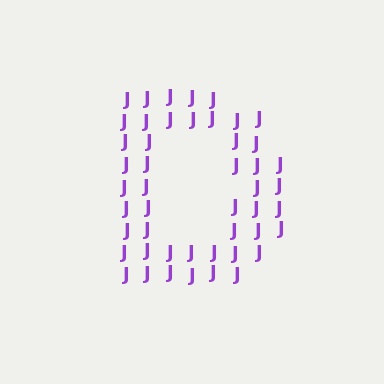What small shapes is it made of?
It is made of small letter J's.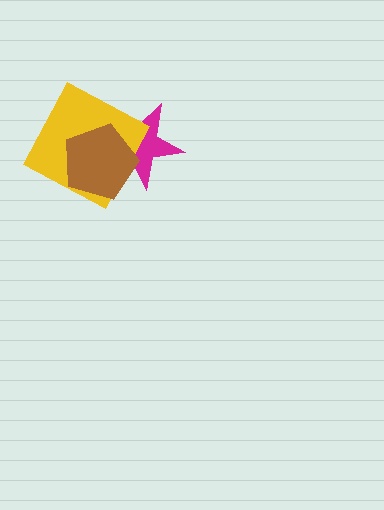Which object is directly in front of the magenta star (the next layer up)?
The yellow square is directly in front of the magenta star.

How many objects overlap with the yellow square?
2 objects overlap with the yellow square.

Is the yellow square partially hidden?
Yes, it is partially covered by another shape.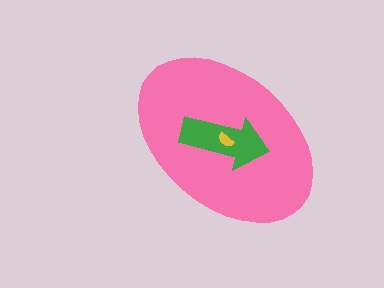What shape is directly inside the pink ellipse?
The green arrow.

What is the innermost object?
The yellow semicircle.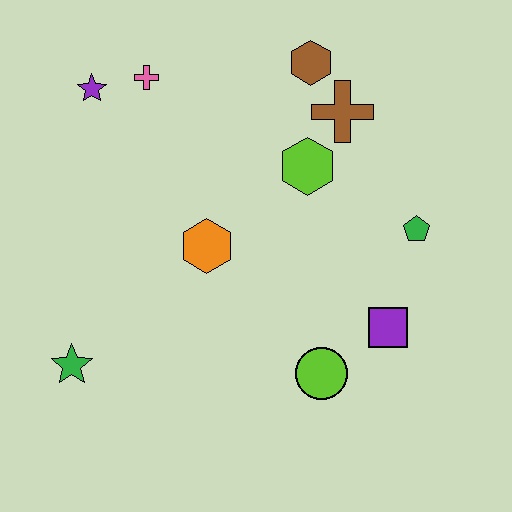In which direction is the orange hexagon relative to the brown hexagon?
The orange hexagon is below the brown hexagon.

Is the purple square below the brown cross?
Yes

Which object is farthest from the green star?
The brown hexagon is farthest from the green star.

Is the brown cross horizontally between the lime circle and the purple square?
Yes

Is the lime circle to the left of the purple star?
No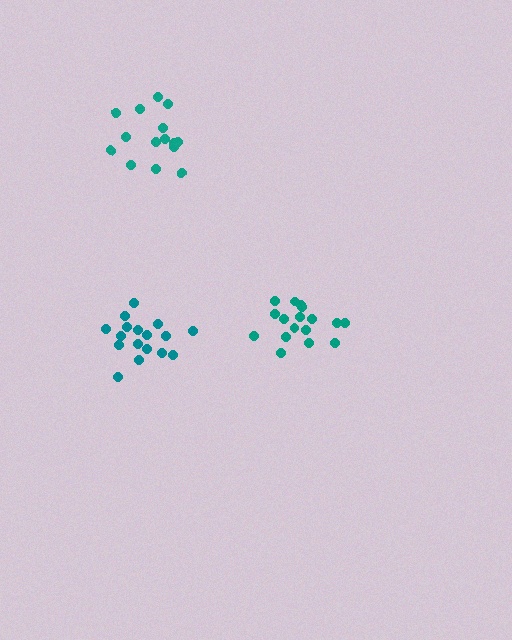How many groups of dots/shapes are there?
There are 3 groups.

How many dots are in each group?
Group 1: 17 dots, Group 2: 17 dots, Group 3: 15 dots (49 total).